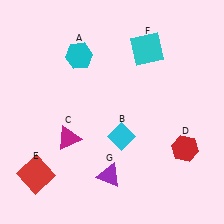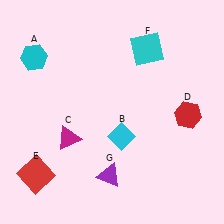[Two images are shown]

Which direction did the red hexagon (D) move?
The red hexagon (D) moved up.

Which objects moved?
The objects that moved are: the cyan hexagon (A), the red hexagon (D).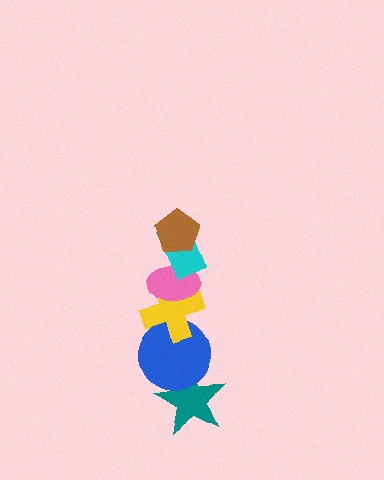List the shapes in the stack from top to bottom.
From top to bottom: the brown pentagon, the cyan rectangle, the pink ellipse, the yellow cross, the blue circle, the teal star.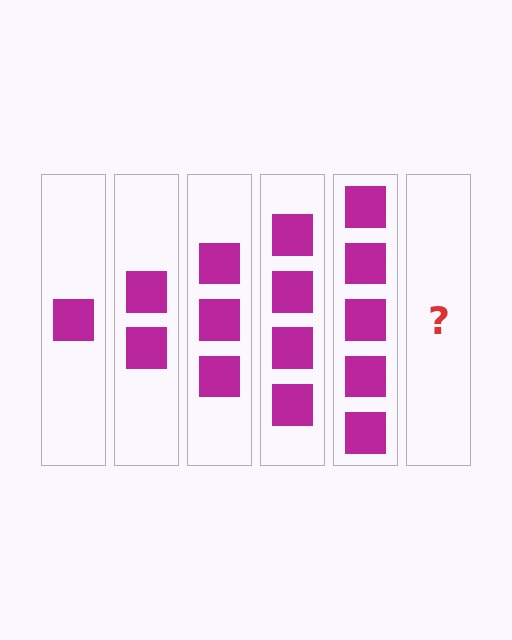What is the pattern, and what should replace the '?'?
The pattern is that each step adds one more square. The '?' should be 6 squares.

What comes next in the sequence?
The next element should be 6 squares.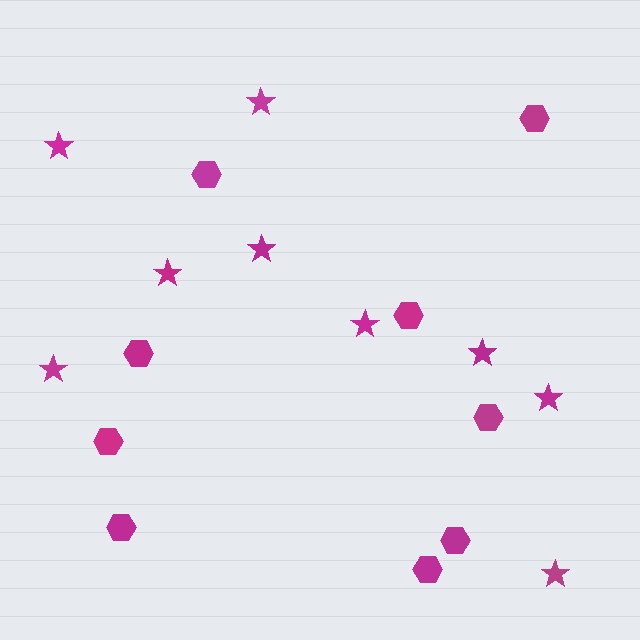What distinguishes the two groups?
There are 2 groups: one group of stars (9) and one group of hexagons (9).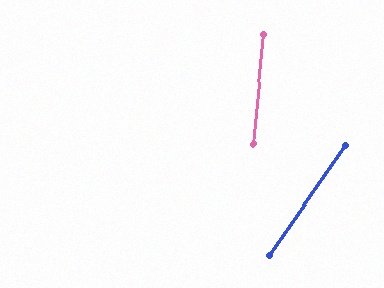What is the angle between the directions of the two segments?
Approximately 29 degrees.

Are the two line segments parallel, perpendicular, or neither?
Neither parallel nor perpendicular — they differ by about 29°.